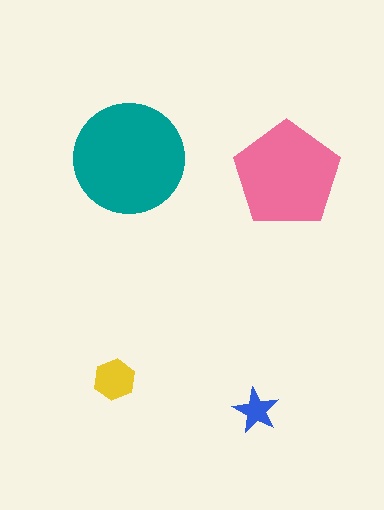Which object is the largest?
The teal circle.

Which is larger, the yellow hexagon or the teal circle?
The teal circle.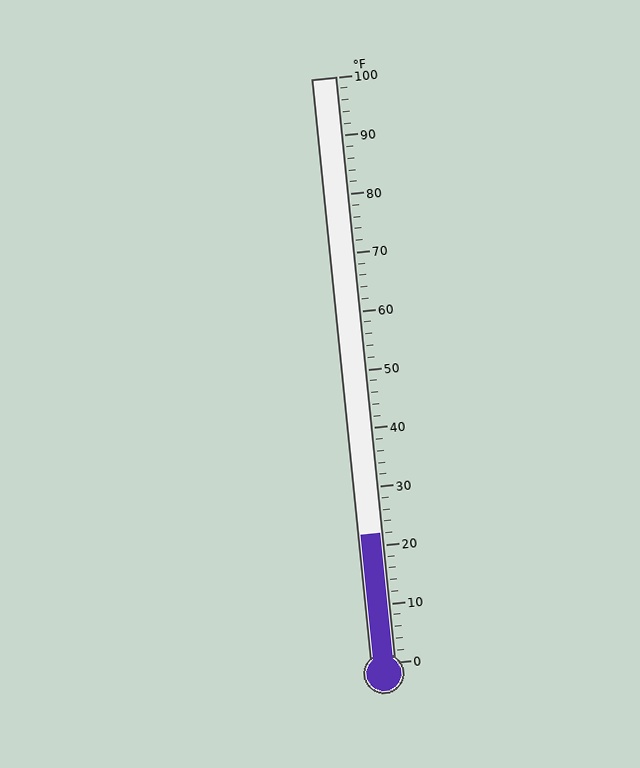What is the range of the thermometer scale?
The thermometer scale ranges from 0°F to 100°F.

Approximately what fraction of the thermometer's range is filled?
The thermometer is filled to approximately 20% of its range.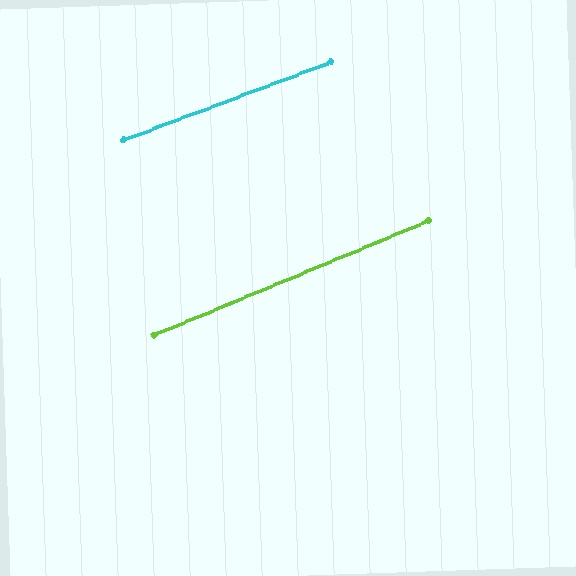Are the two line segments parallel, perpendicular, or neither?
Parallel — their directions differ by only 1.9°.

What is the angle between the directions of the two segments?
Approximately 2 degrees.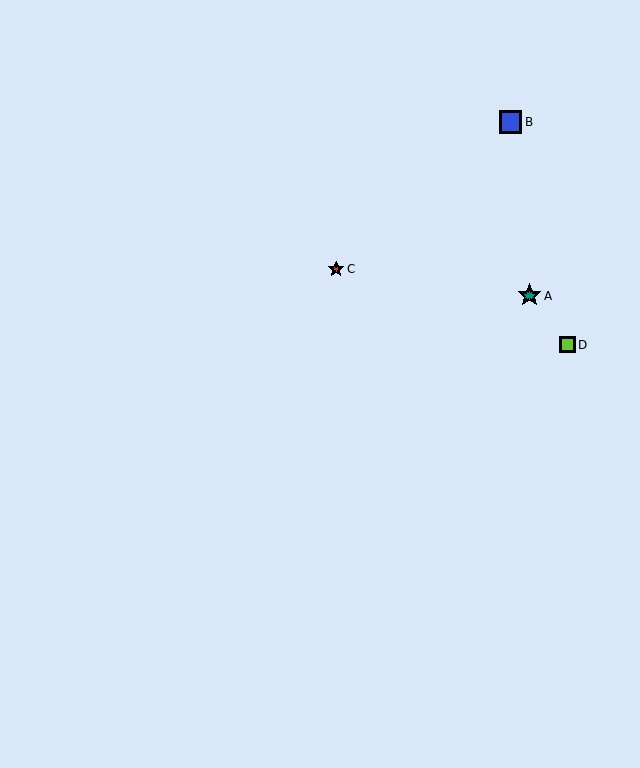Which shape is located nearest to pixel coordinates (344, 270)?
The red star (labeled C) at (336, 269) is nearest to that location.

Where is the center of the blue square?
The center of the blue square is at (511, 122).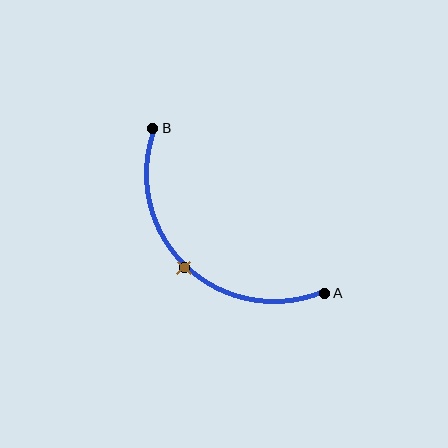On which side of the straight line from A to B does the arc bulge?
The arc bulges below and to the left of the straight line connecting A and B.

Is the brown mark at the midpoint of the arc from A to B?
Yes. The brown mark lies on the arc at equal arc-length from both A and B — it is the arc midpoint.